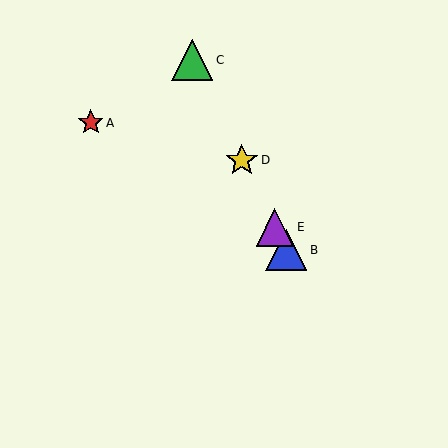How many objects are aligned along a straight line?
4 objects (B, C, D, E) are aligned along a straight line.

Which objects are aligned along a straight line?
Objects B, C, D, E are aligned along a straight line.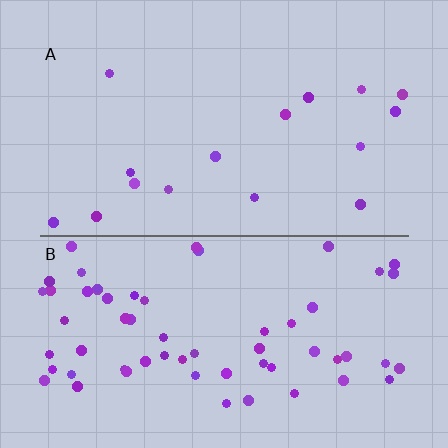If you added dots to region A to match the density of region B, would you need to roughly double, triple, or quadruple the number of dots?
Approximately quadruple.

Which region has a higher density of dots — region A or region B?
B (the bottom).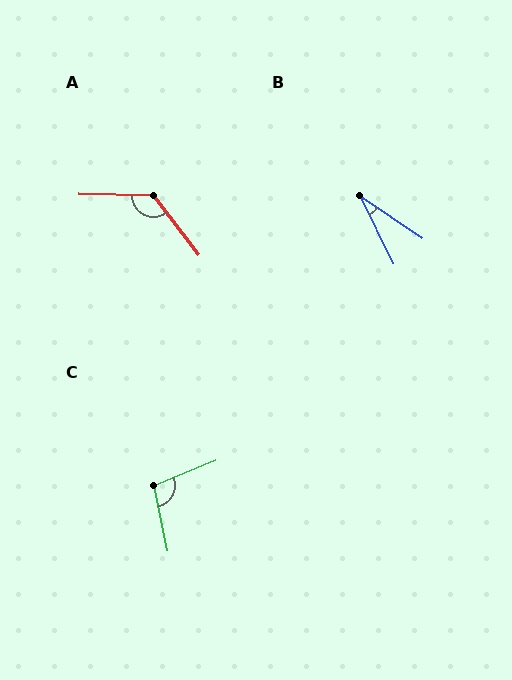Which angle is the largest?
A, at approximately 129 degrees.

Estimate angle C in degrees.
Approximately 101 degrees.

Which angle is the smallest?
B, at approximately 30 degrees.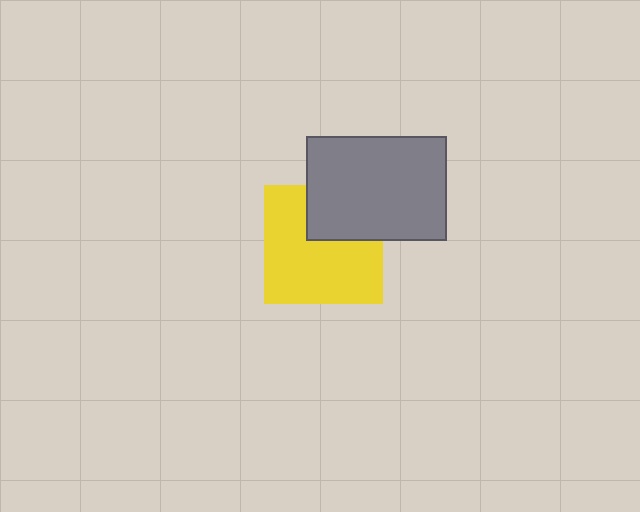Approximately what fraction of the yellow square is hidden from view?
Roughly 31% of the yellow square is hidden behind the gray rectangle.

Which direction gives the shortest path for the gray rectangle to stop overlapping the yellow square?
Moving up gives the shortest separation.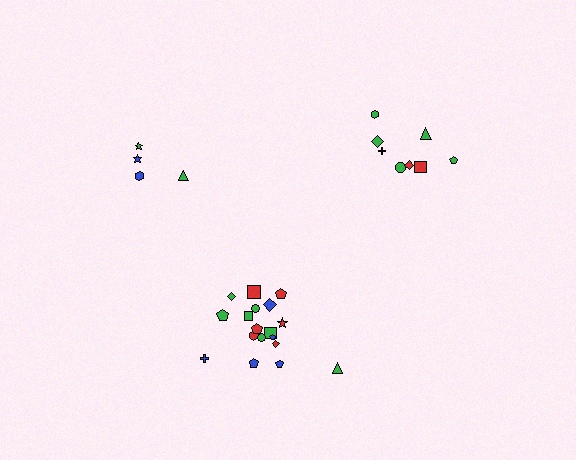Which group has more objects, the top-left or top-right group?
The top-right group.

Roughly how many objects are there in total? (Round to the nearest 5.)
Roughly 30 objects in total.